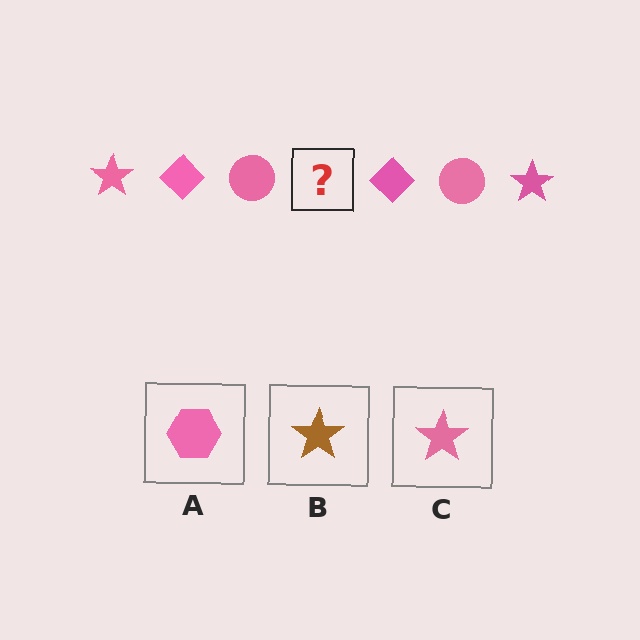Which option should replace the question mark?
Option C.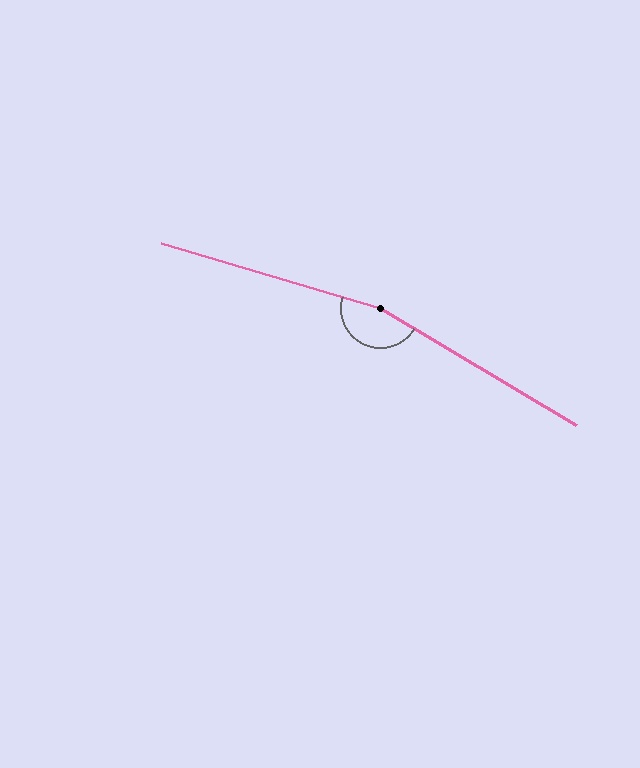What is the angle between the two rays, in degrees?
Approximately 166 degrees.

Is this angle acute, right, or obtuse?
It is obtuse.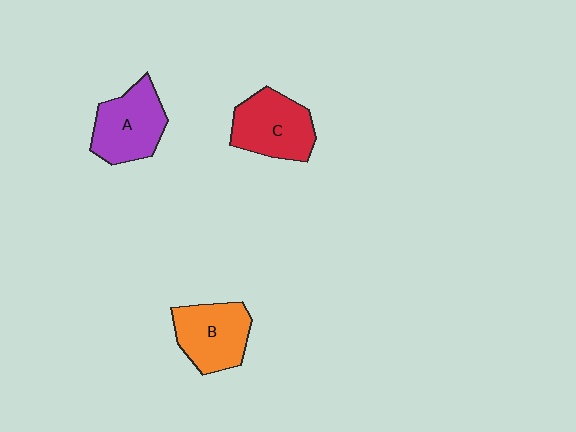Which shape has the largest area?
Shape C (red).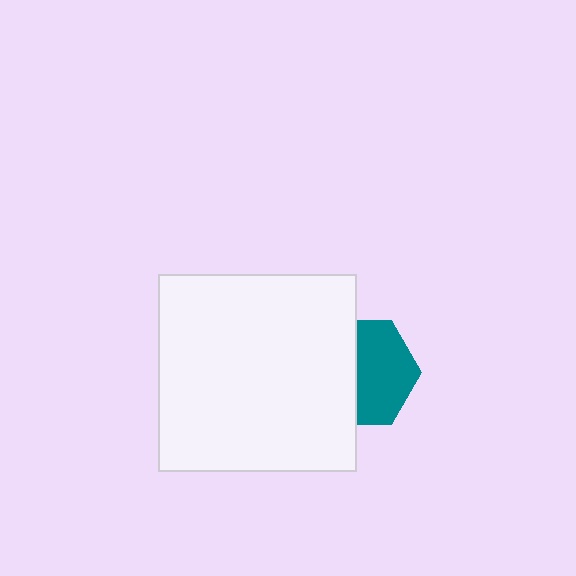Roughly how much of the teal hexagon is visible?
About half of it is visible (roughly 54%).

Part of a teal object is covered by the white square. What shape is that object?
It is a hexagon.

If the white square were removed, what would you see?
You would see the complete teal hexagon.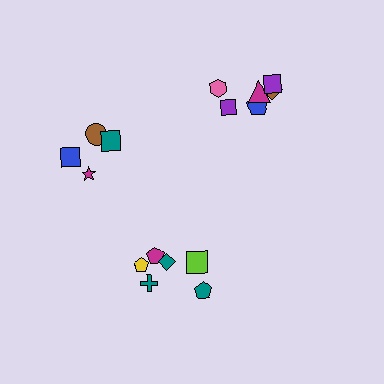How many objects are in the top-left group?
There are 4 objects.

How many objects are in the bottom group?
There are 6 objects.